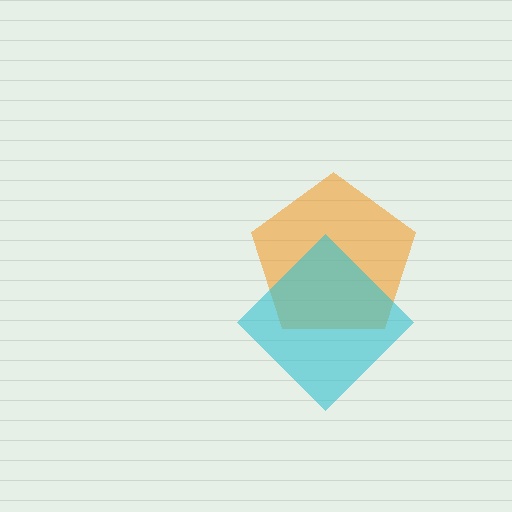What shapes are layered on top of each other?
The layered shapes are: an orange pentagon, a cyan diamond.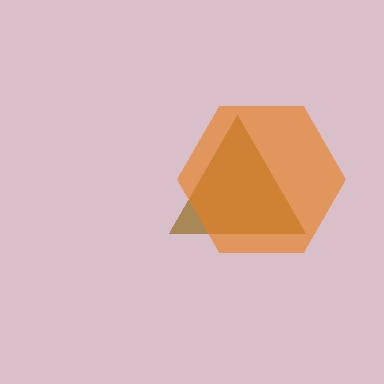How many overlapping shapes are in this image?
There are 2 overlapping shapes in the image.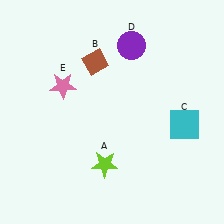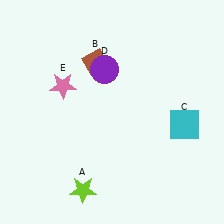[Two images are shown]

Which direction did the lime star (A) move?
The lime star (A) moved down.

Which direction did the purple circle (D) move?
The purple circle (D) moved left.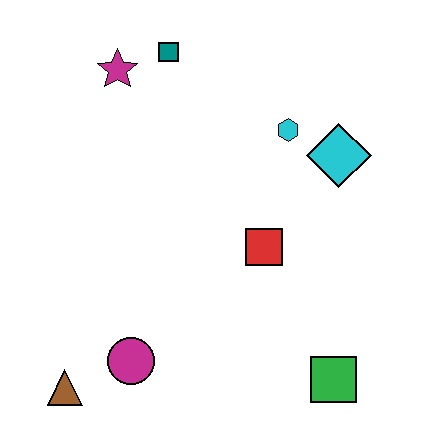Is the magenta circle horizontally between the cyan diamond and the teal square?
No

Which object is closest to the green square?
The red square is closest to the green square.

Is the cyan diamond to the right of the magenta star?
Yes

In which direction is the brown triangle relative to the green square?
The brown triangle is to the left of the green square.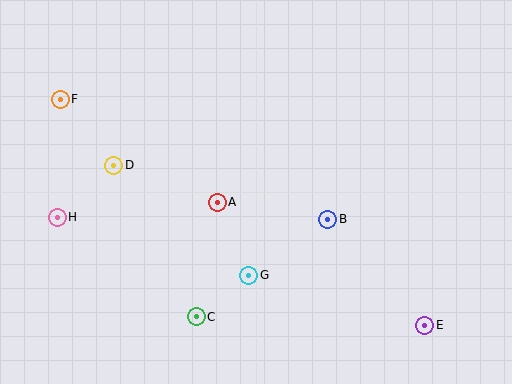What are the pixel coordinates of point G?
Point G is at (249, 275).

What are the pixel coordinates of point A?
Point A is at (217, 202).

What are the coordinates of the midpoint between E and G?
The midpoint between E and G is at (337, 300).